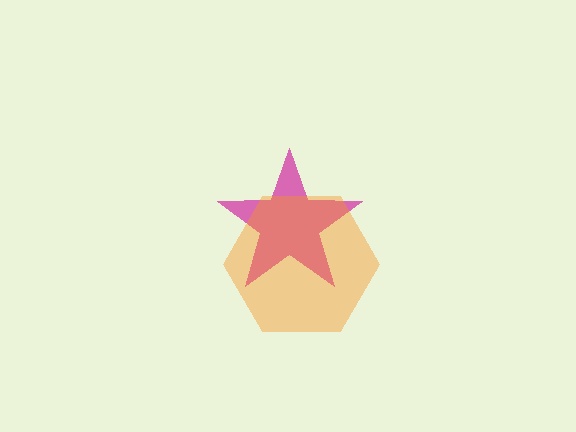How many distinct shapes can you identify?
There are 2 distinct shapes: a magenta star, an orange hexagon.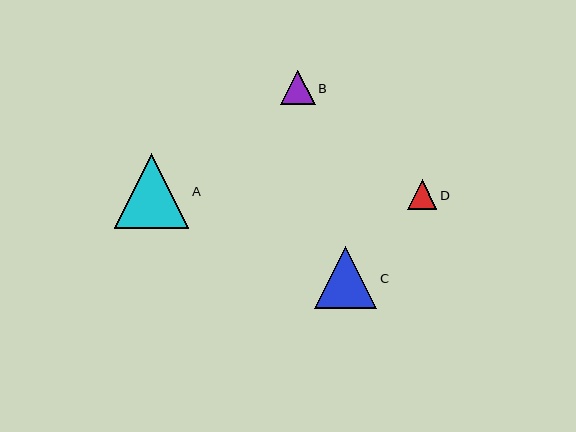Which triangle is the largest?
Triangle A is the largest with a size of approximately 75 pixels.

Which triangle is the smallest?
Triangle D is the smallest with a size of approximately 29 pixels.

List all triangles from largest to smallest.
From largest to smallest: A, C, B, D.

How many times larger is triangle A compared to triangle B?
Triangle A is approximately 2.2 times the size of triangle B.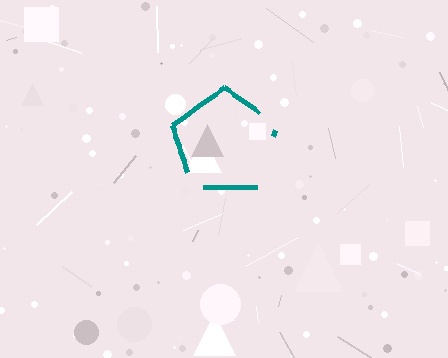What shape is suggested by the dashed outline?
The dashed outline suggests a pentagon.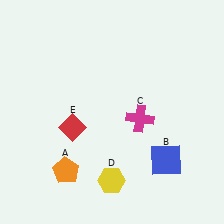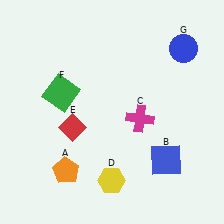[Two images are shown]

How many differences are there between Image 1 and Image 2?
There are 2 differences between the two images.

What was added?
A green square (F), a blue circle (G) were added in Image 2.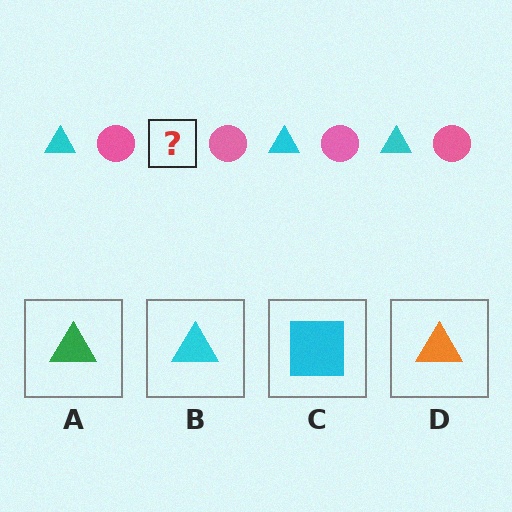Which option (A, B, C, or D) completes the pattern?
B.